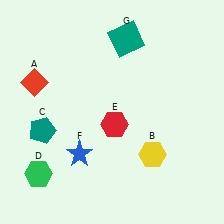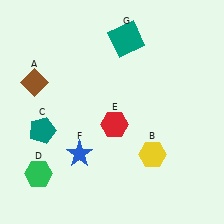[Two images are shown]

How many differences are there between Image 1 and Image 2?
There is 1 difference between the two images.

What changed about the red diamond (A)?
In Image 1, A is red. In Image 2, it changed to brown.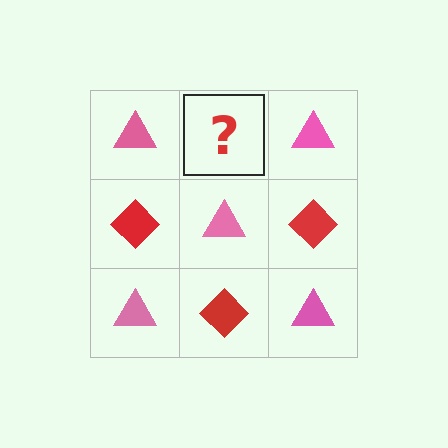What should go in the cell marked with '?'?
The missing cell should contain a red diamond.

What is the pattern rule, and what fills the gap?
The rule is that it alternates pink triangle and red diamond in a checkerboard pattern. The gap should be filled with a red diamond.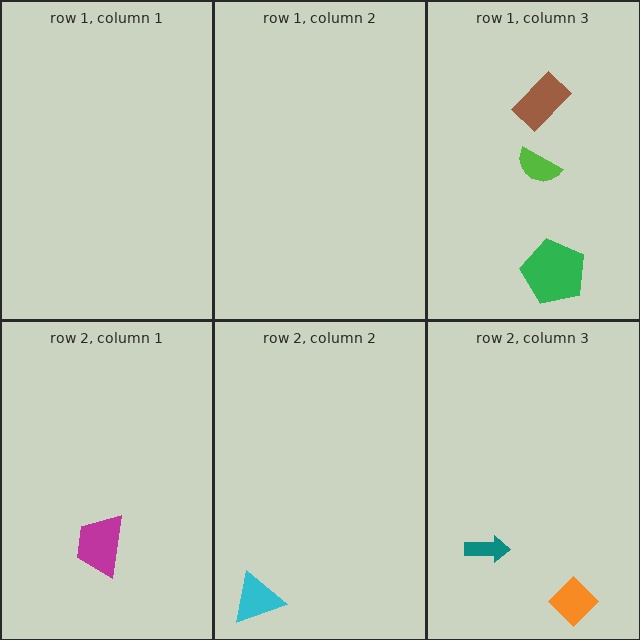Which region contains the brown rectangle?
The row 1, column 3 region.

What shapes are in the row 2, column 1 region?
The magenta trapezoid.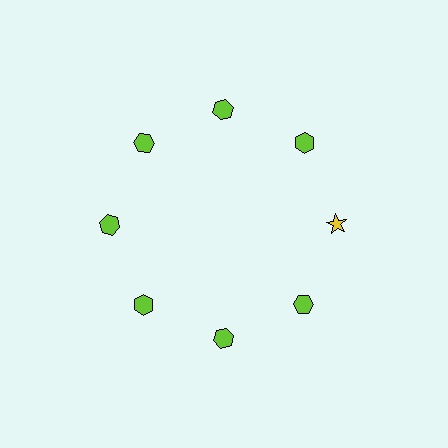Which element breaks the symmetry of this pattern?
The yellow star at roughly the 3 o'clock position breaks the symmetry. All other shapes are lime hexagons.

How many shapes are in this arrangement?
There are 8 shapes arranged in a ring pattern.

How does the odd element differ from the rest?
It differs in both color (yellow instead of lime) and shape (star instead of hexagon).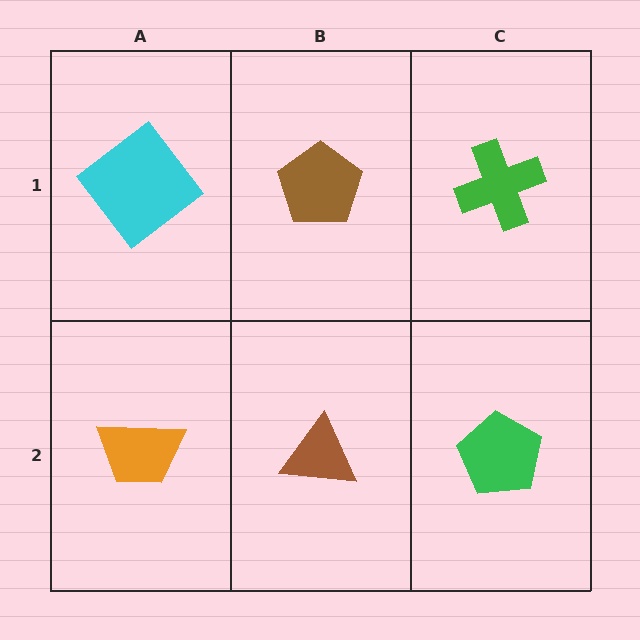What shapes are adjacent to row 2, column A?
A cyan diamond (row 1, column A), a brown triangle (row 2, column B).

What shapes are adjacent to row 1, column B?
A brown triangle (row 2, column B), a cyan diamond (row 1, column A), a green cross (row 1, column C).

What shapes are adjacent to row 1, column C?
A green pentagon (row 2, column C), a brown pentagon (row 1, column B).